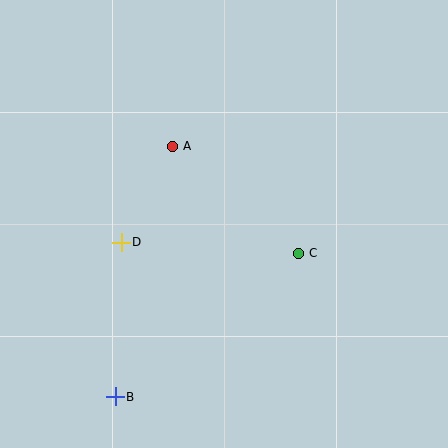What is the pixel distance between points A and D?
The distance between A and D is 109 pixels.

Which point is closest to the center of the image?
Point C at (298, 253) is closest to the center.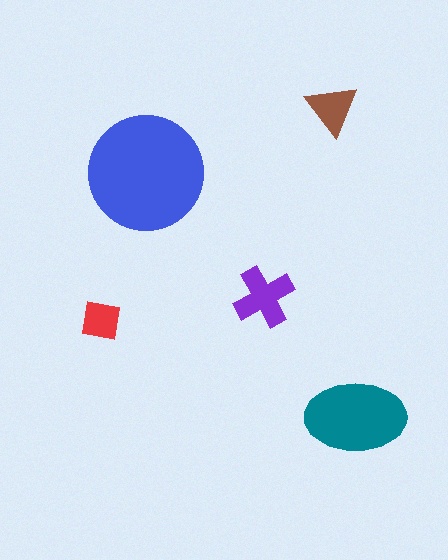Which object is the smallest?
The red square.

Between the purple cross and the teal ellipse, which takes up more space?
The teal ellipse.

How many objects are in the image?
There are 5 objects in the image.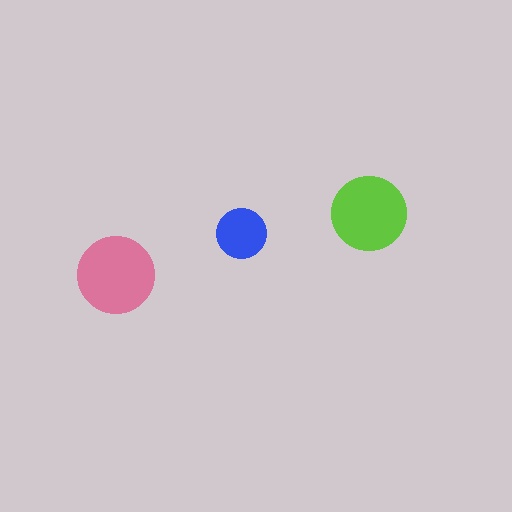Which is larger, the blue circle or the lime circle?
The lime one.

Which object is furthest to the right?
The lime circle is rightmost.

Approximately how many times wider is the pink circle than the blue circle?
About 1.5 times wider.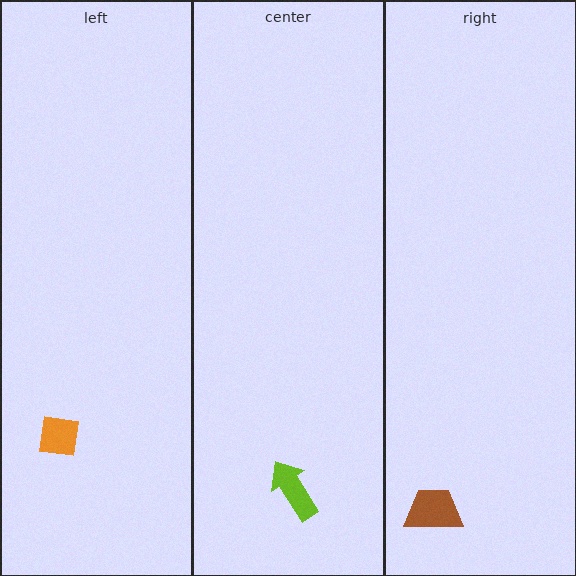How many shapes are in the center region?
1.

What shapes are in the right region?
The brown trapezoid.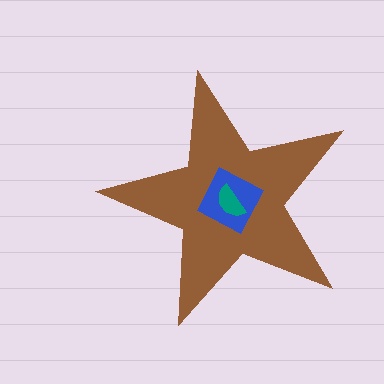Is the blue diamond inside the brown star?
Yes.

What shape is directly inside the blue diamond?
The teal semicircle.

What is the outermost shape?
The brown star.